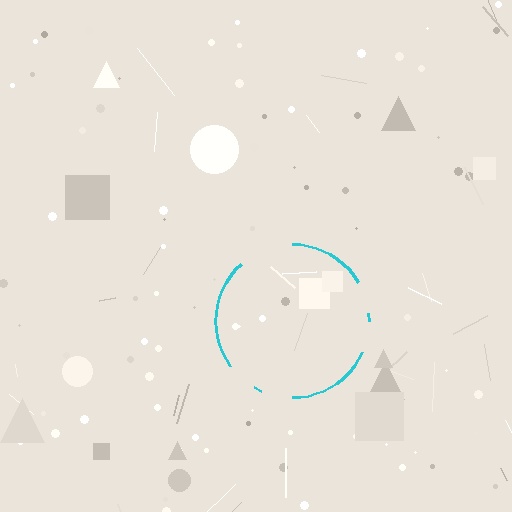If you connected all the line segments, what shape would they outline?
They would outline a circle.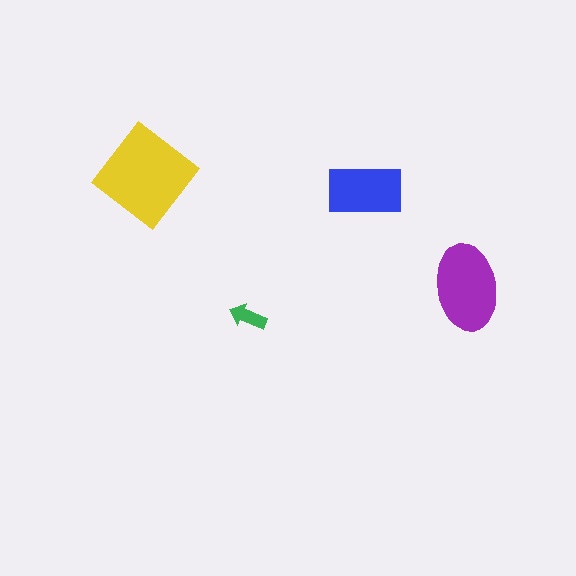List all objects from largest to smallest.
The yellow diamond, the purple ellipse, the blue rectangle, the green arrow.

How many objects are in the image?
There are 4 objects in the image.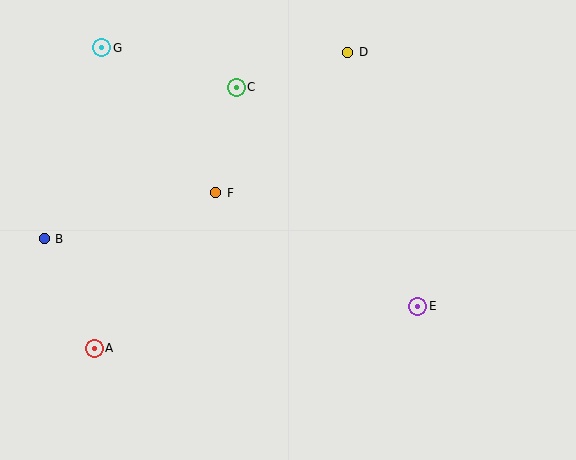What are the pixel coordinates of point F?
Point F is at (216, 193).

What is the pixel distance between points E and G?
The distance between E and G is 409 pixels.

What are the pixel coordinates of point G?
Point G is at (102, 48).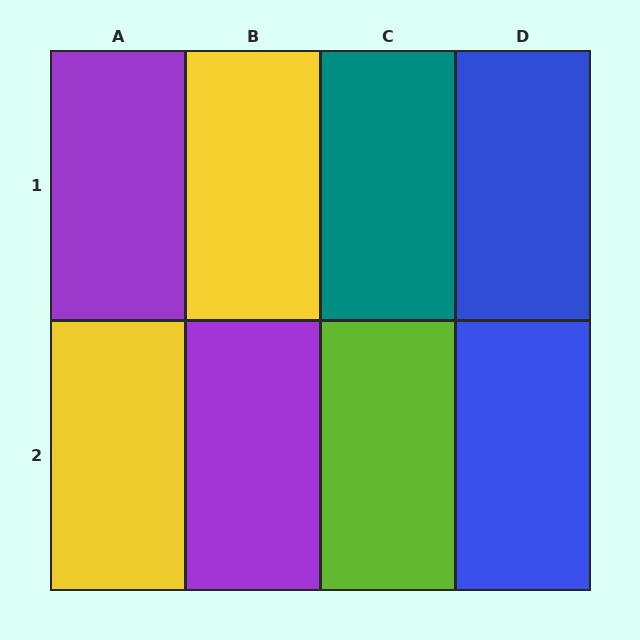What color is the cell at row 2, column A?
Yellow.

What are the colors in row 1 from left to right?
Purple, yellow, teal, blue.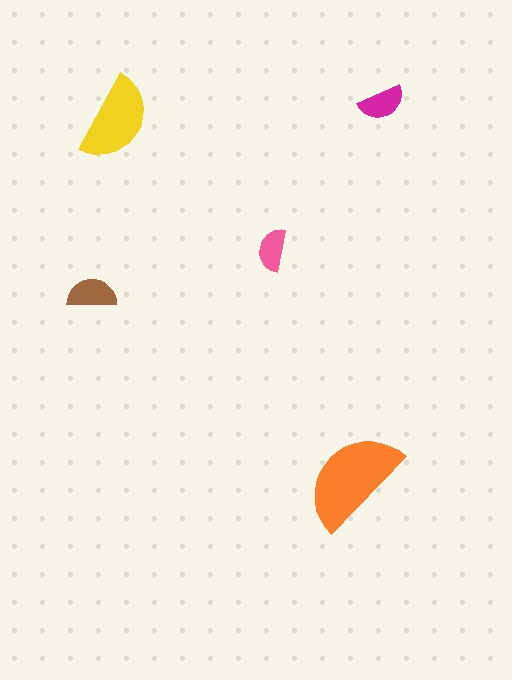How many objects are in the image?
There are 5 objects in the image.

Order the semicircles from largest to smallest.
the orange one, the yellow one, the brown one, the magenta one, the pink one.